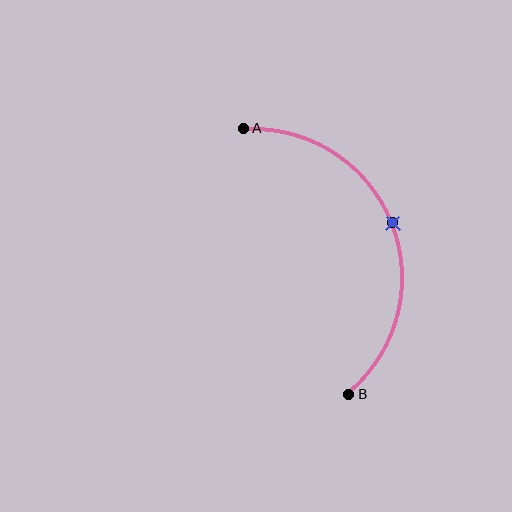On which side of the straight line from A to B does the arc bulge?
The arc bulges to the right of the straight line connecting A and B.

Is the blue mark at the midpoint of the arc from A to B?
Yes. The blue mark lies on the arc at equal arc-length from both A and B — it is the arc midpoint.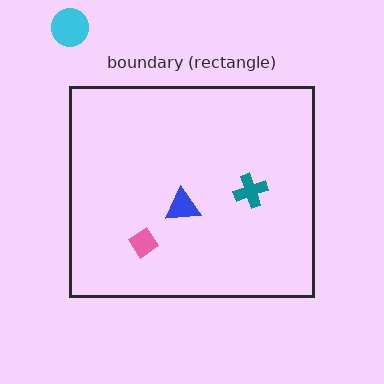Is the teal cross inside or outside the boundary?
Inside.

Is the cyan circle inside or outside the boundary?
Outside.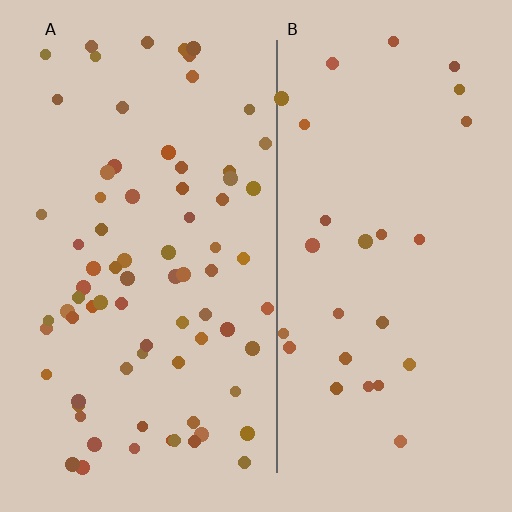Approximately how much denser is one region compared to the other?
Approximately 2.7× — region A over region B.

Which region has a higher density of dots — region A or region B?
A (the left).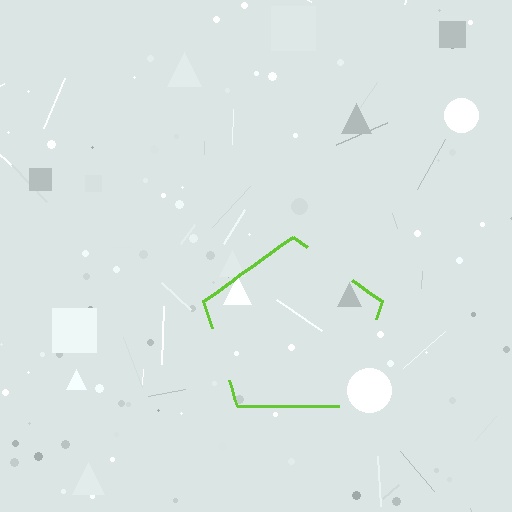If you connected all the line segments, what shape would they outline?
They would outline a pentagon.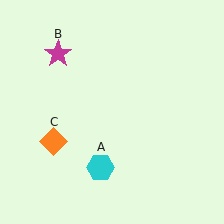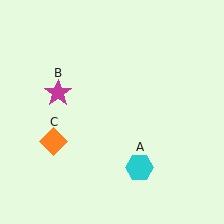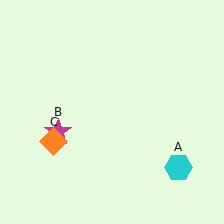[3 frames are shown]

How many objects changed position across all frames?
2 objects changed position: cyan hexagon (object A), magenta star (object B).